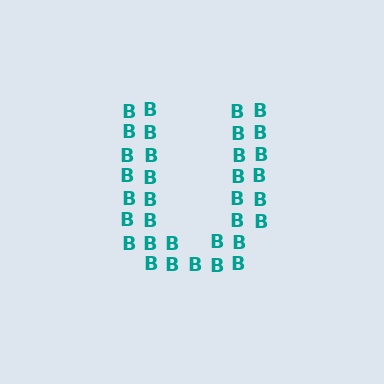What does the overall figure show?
The overall figure shows the letter U.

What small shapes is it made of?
It is made of small letter B's.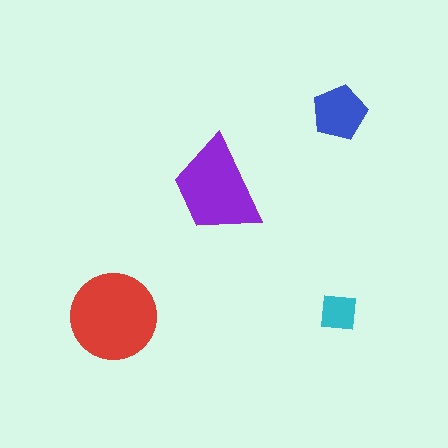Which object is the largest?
The red circle.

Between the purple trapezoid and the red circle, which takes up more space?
The red circle.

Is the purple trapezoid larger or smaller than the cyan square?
Larger.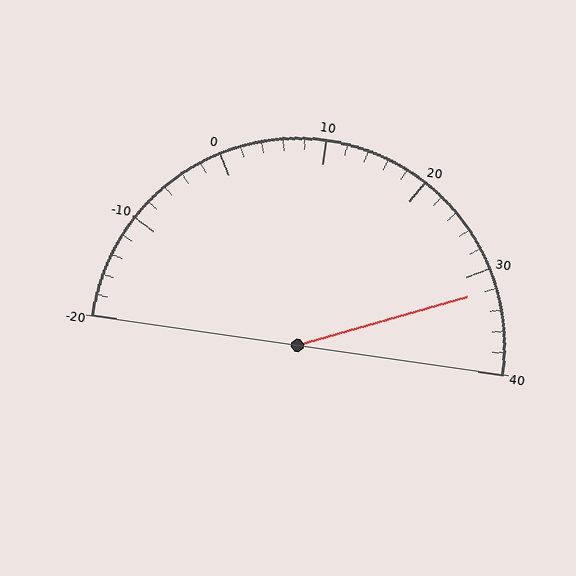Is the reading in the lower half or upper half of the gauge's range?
The reading is in the upper half of the range (-20 to 40).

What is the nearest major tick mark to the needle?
The nearest major tick mark is 30.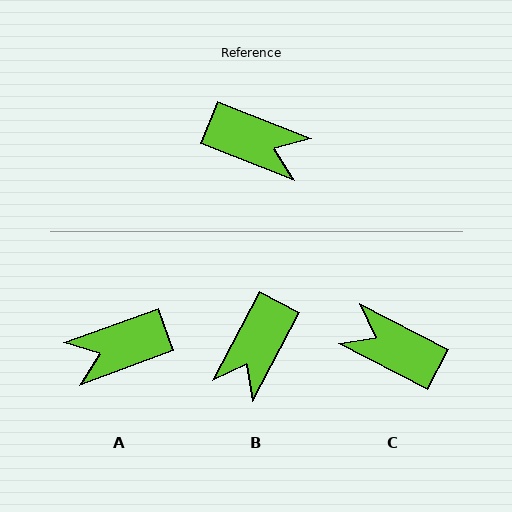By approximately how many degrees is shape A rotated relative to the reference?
Approximately 138 degrees clockwise.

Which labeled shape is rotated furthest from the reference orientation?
C, about 174 degrees away.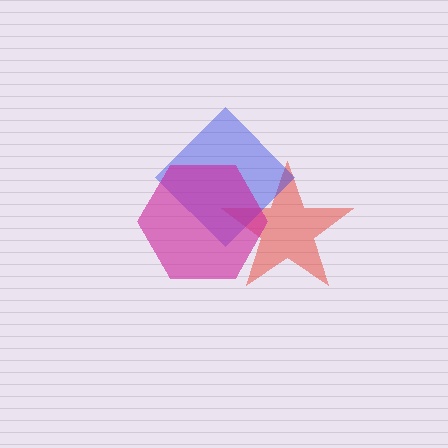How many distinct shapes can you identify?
There are 3 distinct shapes: a red star, a blue diamond, a magenta hexagon.